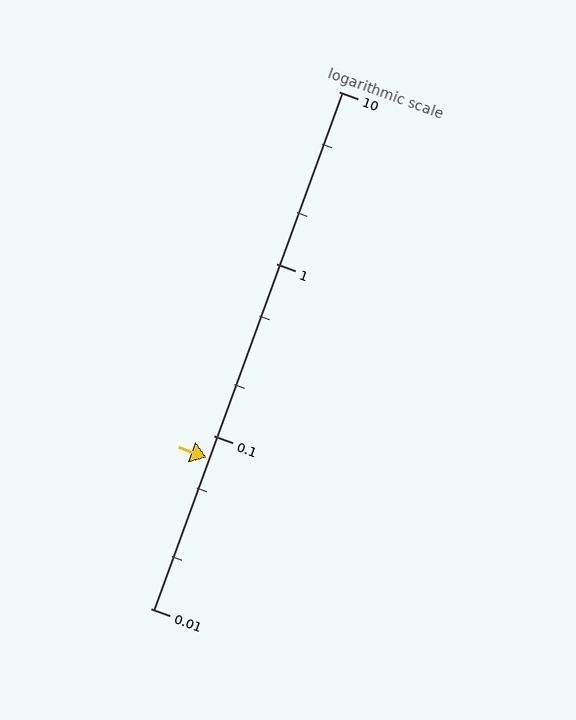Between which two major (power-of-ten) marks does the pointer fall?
The pointer is between 0.01 and 0.1.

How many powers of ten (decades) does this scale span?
The scale spans 3 decades, from 0.01 to 10.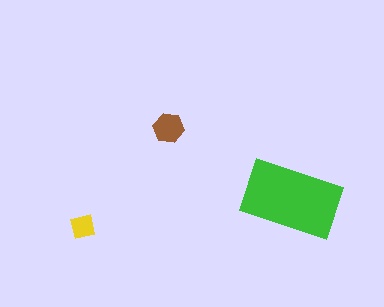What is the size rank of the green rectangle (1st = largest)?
1st.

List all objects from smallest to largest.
The yellow square, the brown hexagon, the green rectangle.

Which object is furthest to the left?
The yellow square is leftmost.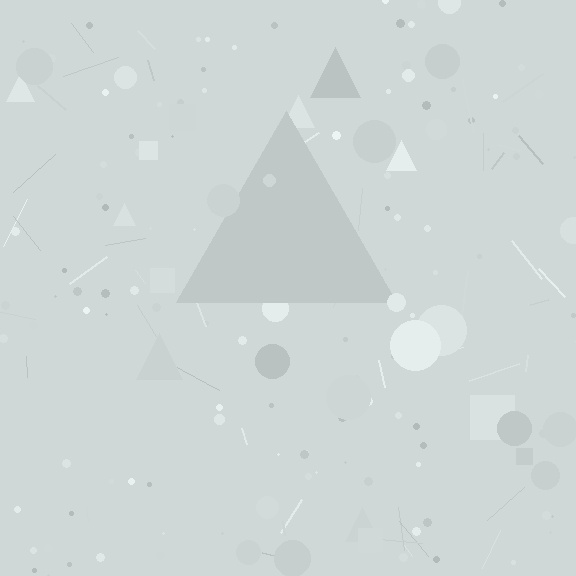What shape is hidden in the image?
A triangle is hidden in the image.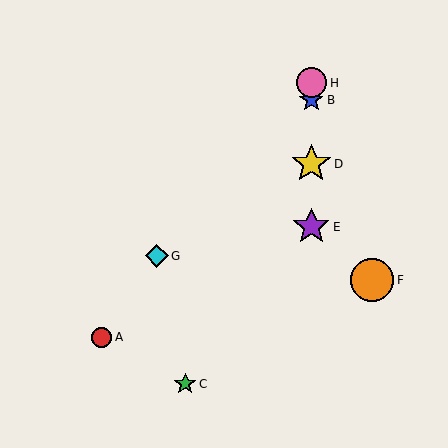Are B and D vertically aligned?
Yes, both are at x≈311.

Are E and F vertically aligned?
No, E is at x≈311 and F is at x≈372.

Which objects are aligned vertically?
Objects B, D, E, H are aligned vertically.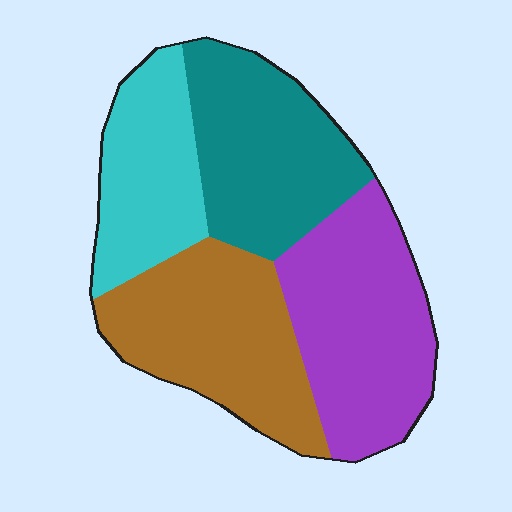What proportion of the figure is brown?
Brown takes up between a quarter and a half of the figure.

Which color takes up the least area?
Cyan, at roughly 20%.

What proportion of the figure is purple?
Purple takes up about one quarter (1/4) of the figure.